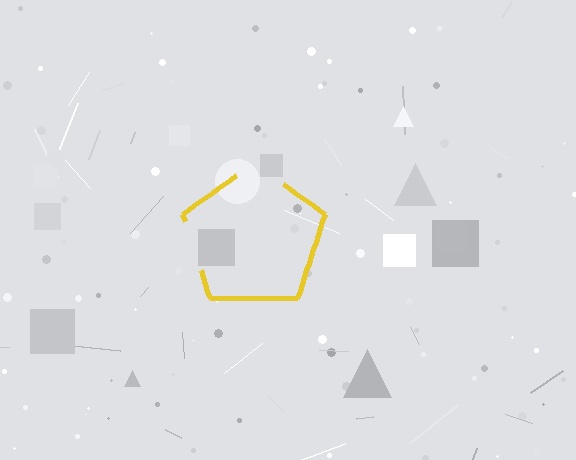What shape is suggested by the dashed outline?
The dashed outline suggests a pentagon.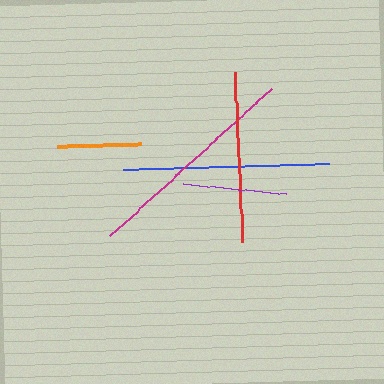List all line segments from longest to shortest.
From longest to shortest: magenta, blue, red, purple, orange.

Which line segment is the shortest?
The orange line is the shortest at approximately 84 pixels.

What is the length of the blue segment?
The blue segment is approximately 206 pixels long.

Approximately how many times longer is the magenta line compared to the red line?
The magenta line is approximately 1.3 times the length of the red line.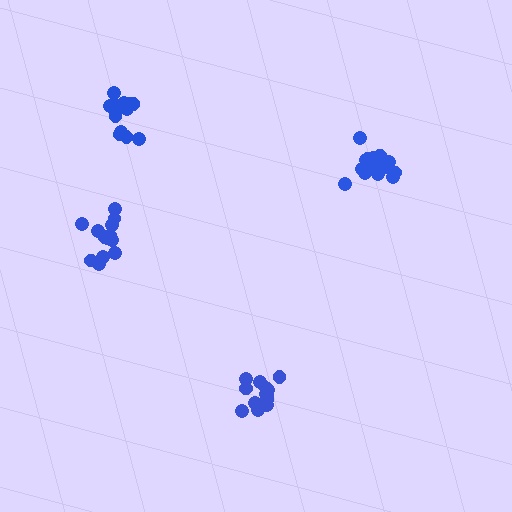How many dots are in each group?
Group 1: 13 dots, Group 2: 13 dots, Group 3: 13 dots, Group 4: 16 dots (55 total).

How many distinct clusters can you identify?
There are 4 distinct clusters.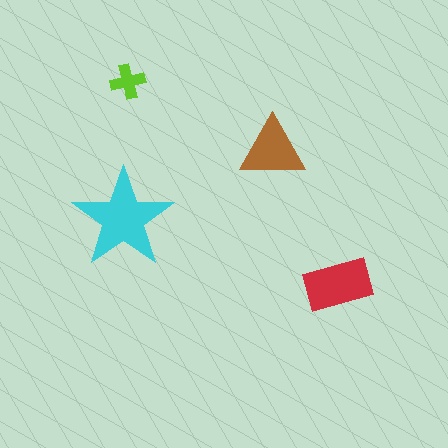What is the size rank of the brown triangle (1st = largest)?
3rd.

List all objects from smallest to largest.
The lime cross, the brown triangle, the red rectangle, the cyan star.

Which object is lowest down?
The red rectangle is bottommost.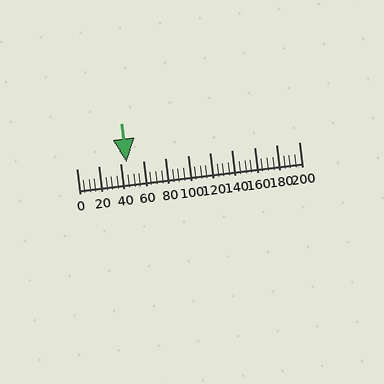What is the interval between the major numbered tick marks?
The major tick marks are spaced 20 units apart.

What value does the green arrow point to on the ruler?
The green arrow points to approximately 45.